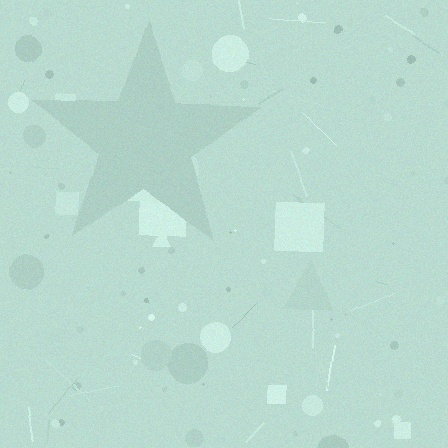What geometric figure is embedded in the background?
A star is embedded in the background.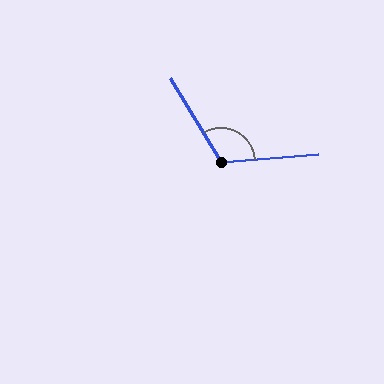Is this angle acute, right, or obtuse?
It is obtuse.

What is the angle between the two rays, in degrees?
Approximately 116 degrees.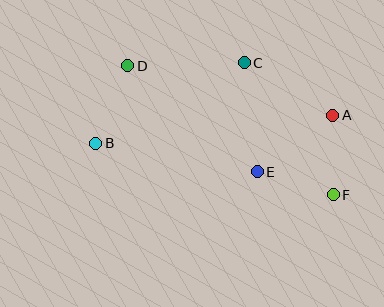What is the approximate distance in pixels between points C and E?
The distance between C and E is approximately 110 pixels.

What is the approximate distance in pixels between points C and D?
The distance between C and D is approximately 117 pixels.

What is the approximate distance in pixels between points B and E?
The distance between B and E is approximately 164 pixels.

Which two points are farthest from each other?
Points B and F are farthest from each other.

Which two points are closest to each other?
Points E and F are closest to each other.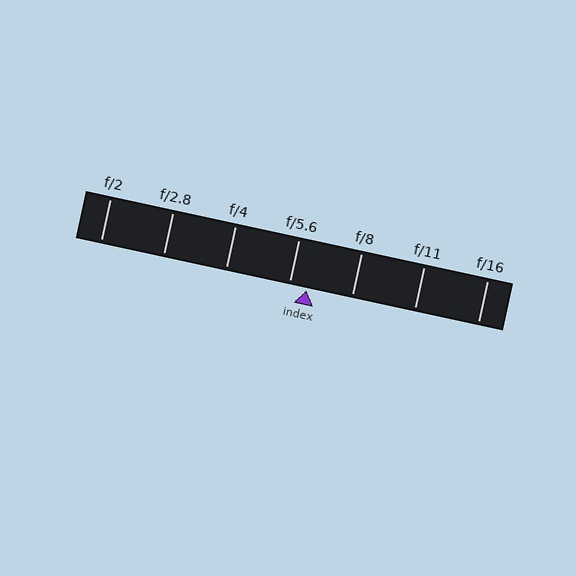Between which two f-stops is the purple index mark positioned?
The index mark is between f/5.6 and f/8.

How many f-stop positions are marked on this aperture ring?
There are 7 f-stop positions marked.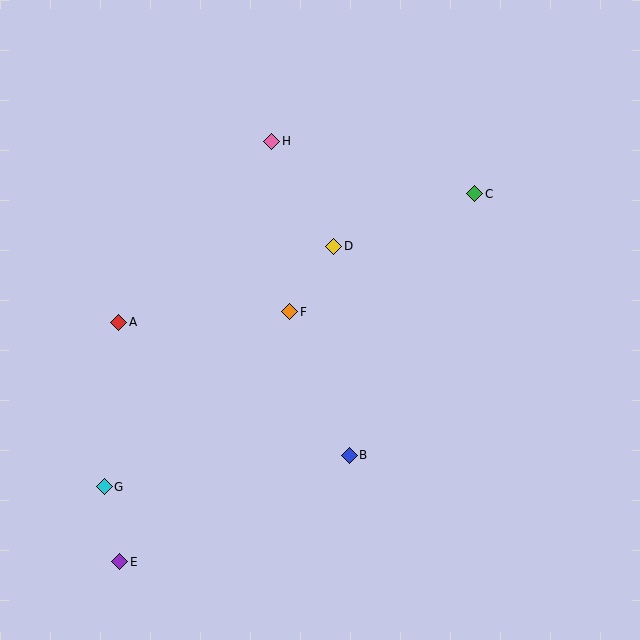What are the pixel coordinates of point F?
Point F is at (290, 312).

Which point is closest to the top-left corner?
Point H is closest to the top-left corner.